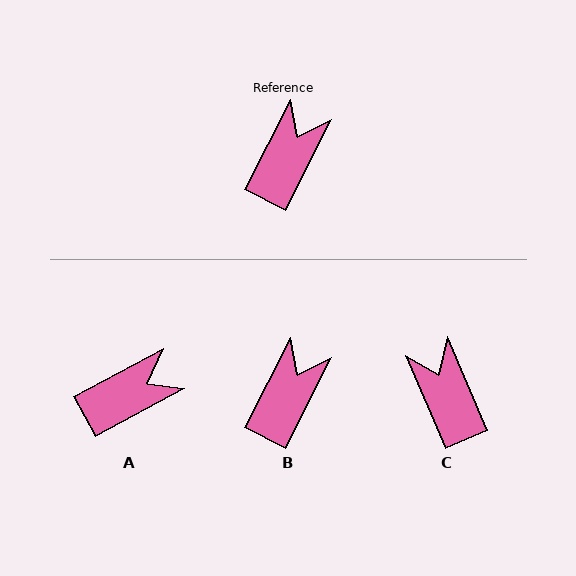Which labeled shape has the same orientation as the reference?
B.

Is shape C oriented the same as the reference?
No, it is off by about 51 degrees.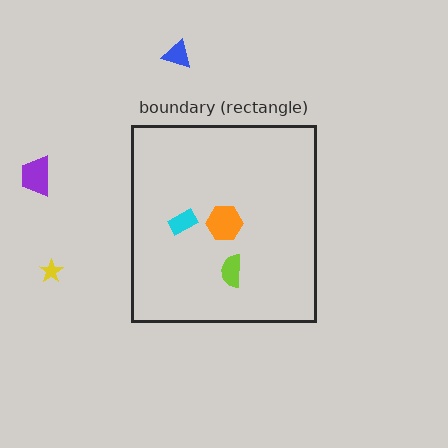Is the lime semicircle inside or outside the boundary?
Inside.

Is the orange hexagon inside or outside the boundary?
Inside.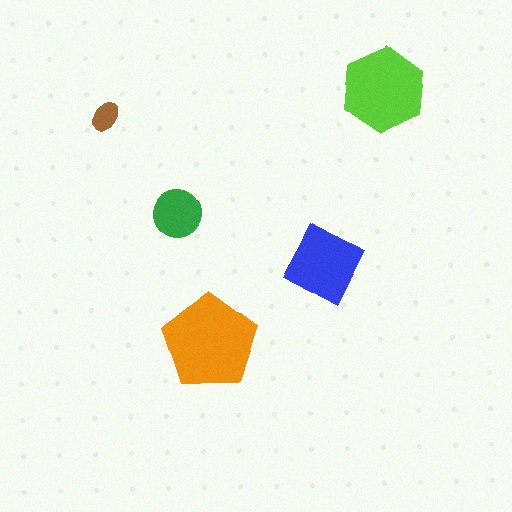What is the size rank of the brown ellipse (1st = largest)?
5th.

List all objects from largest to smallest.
The orange pentagon, the lime hexagon, the blue diamond, the green circle, the brown ellipse.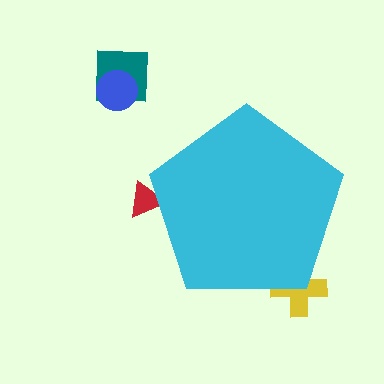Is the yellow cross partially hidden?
Yes, the yellow cross is partially hidden behind the cyan pentagon.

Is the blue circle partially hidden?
No, the blue circle is fully visible.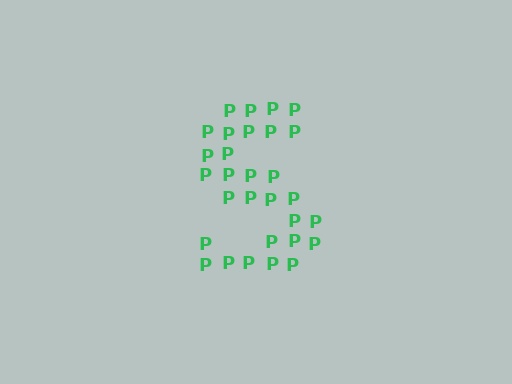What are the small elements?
The small elements are letter P's.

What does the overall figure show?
The overall figure shows the letter S.